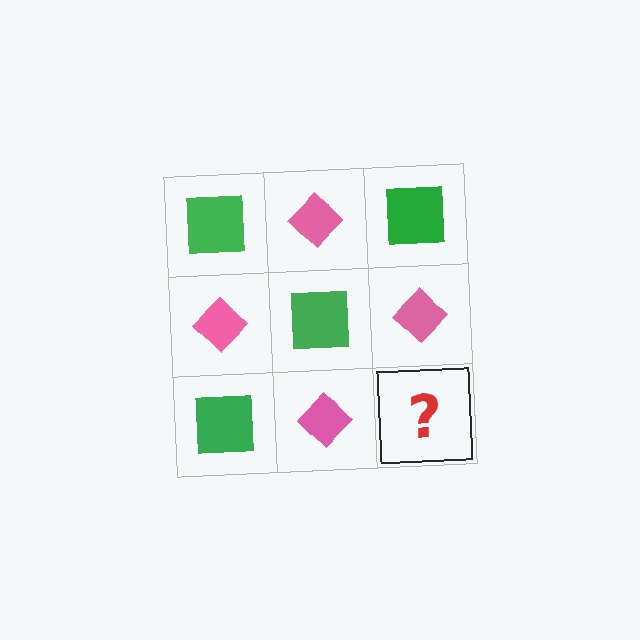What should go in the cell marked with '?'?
The missing cell should contain a green square.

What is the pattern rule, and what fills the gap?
The rule is that it alternates green square and pink diamond in a checkerboard pattern. The gap should be filled with a green square.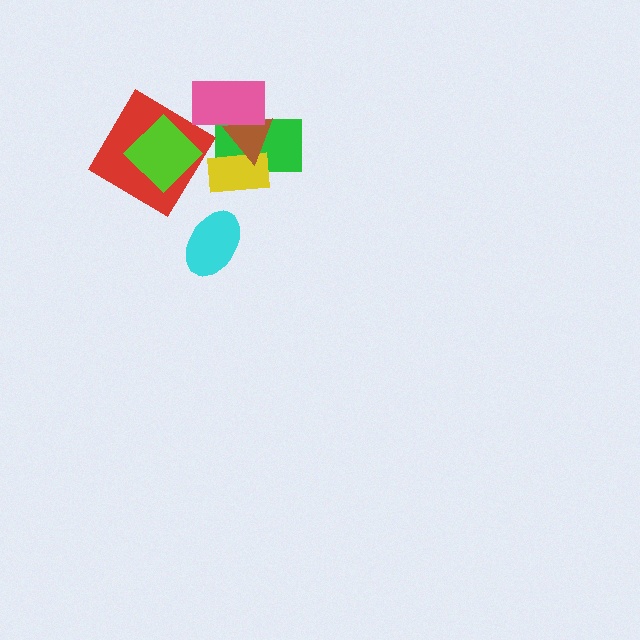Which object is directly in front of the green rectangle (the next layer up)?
The yellow rectangle is directly in front of the green rectangle.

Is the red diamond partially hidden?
Yes, it is partially covered by another shape.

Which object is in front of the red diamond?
The lime diamond is in front of the red diamond.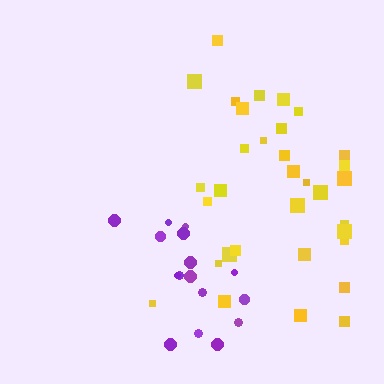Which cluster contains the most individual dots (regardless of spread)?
Yellow (34).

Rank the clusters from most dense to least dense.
purple, yellow.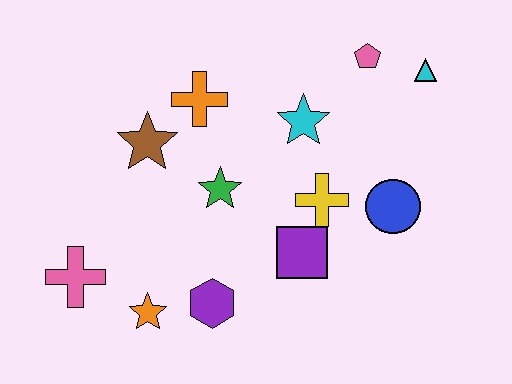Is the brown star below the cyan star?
Yes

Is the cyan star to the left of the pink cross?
No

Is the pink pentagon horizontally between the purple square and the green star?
No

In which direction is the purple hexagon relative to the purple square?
The purple hexagon is to the left of the purple square.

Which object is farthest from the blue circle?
The pink cross is farthest from the blue circle.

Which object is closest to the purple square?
The yellow cross is closest to the purple square.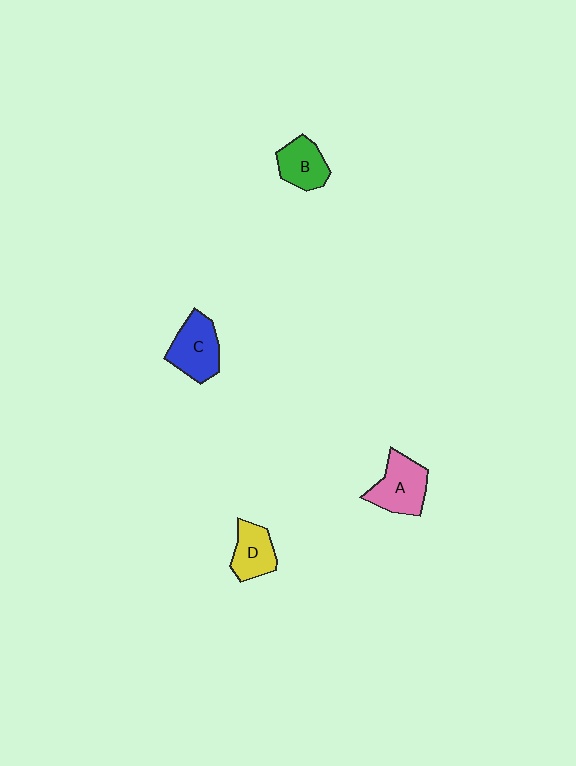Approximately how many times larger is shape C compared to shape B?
Approximately 1.3 times.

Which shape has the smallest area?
Shape D (yellow).